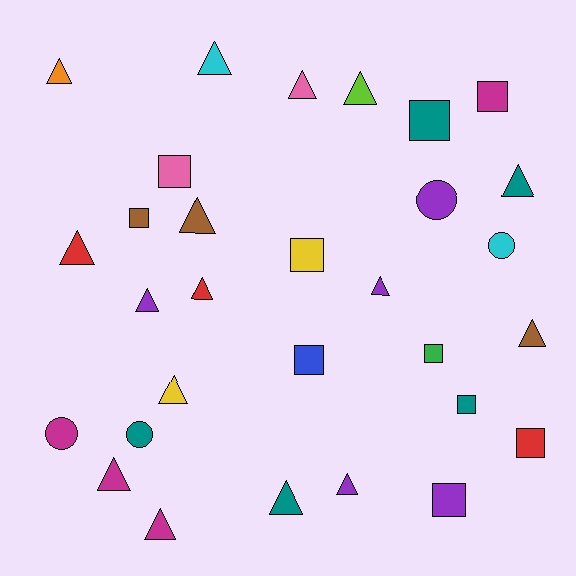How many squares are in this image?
There are 10 squares.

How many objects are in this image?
There are 30 objects.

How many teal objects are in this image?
There are 5 teal objects.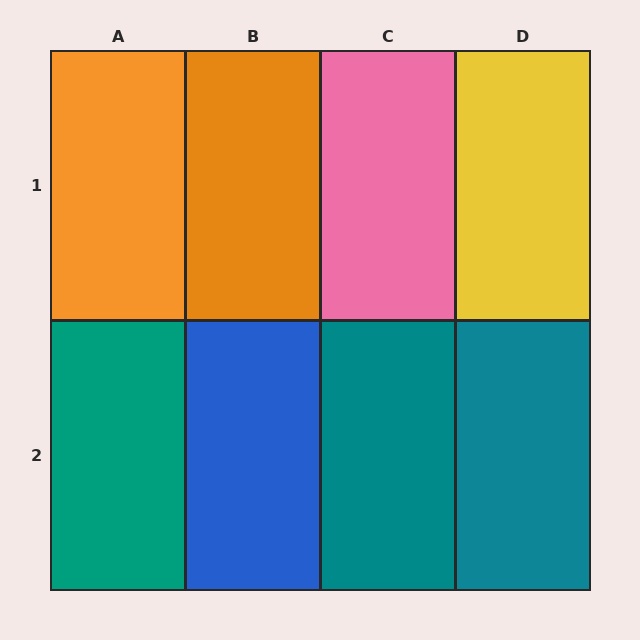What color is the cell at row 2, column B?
Blue.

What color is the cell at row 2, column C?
Teal.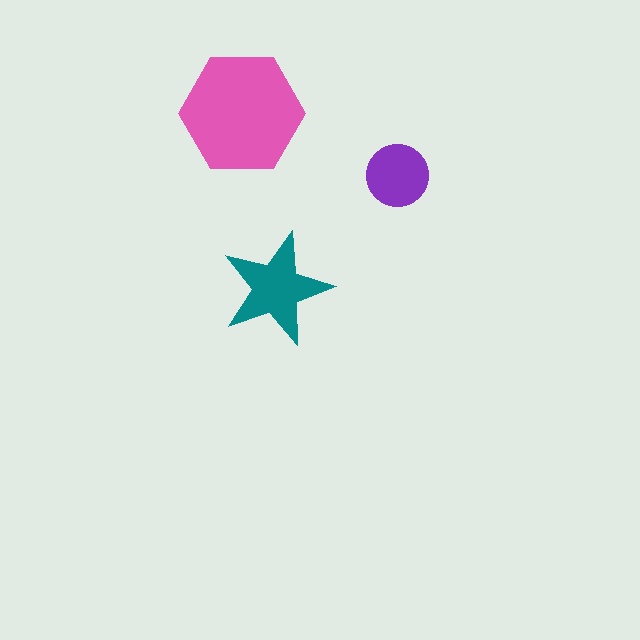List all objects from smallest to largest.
The purple circle, the teal star, the pink hexagon.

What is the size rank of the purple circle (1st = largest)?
3rd.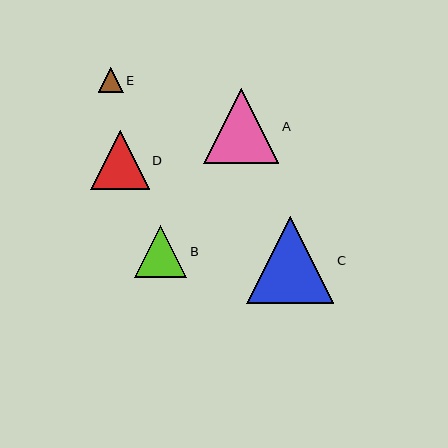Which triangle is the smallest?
Triangle E is the smallest with a size of approximately 25 pixels.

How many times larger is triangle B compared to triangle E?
Triangle B is approximately 2.1 times the size of triangle E.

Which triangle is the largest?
Triangle C is the largest with a size of approximately 88 pixels.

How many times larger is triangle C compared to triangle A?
Triangle C is approximately 1.2 times the size of triangle A.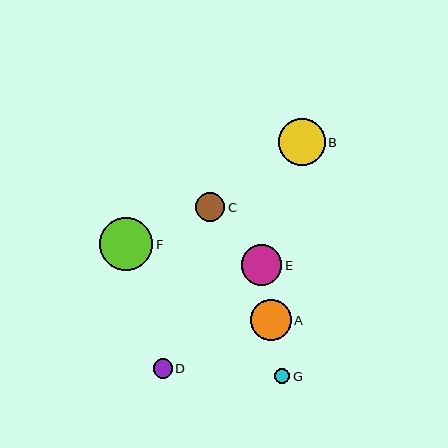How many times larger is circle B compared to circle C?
Circle B is approximately 1.6 times the size of circle C.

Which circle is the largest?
Circle F is the largest with a size of approximately 53 pixels.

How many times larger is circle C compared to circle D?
Circle C is approximately 1.5 times the size of circle D.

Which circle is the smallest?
Circle G is the smallest with a size of approximately 16 pixels.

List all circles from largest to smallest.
From largest to smallest: F, B, A, E, C, D, G.